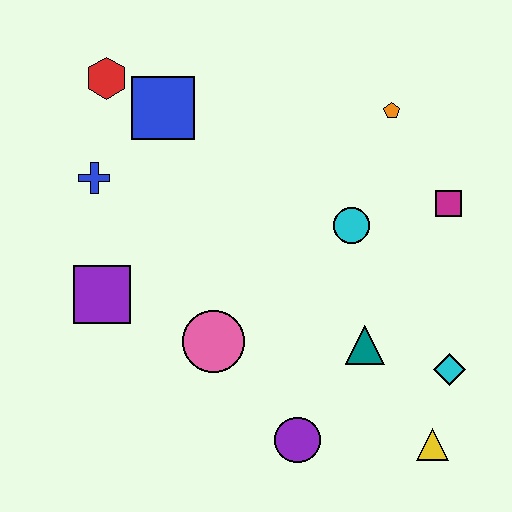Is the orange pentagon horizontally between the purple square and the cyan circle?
No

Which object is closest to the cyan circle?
The magenta square is closest to the cyan circle.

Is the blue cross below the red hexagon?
Yes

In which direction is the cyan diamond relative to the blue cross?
The cyan diamond is to the right of the blue cross.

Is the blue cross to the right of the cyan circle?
No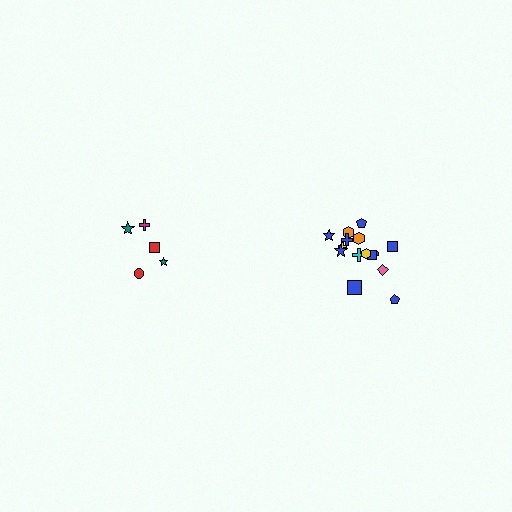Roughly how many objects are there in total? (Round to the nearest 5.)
Roughly 20 objects in total.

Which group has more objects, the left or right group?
The right group.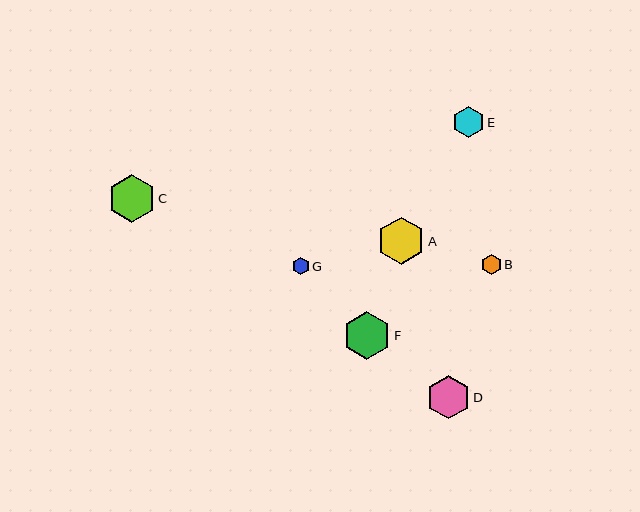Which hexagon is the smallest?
Hexagon G is the smallest with a size of approximately 17 pixels.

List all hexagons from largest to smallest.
From largest to smallest: C, F, A, D, E, B, G.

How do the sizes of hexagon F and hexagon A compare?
Hexagon F and hexagon A are approximately the same size.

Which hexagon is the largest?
Hexagon C is the largest with a size of approximately 48 pixels.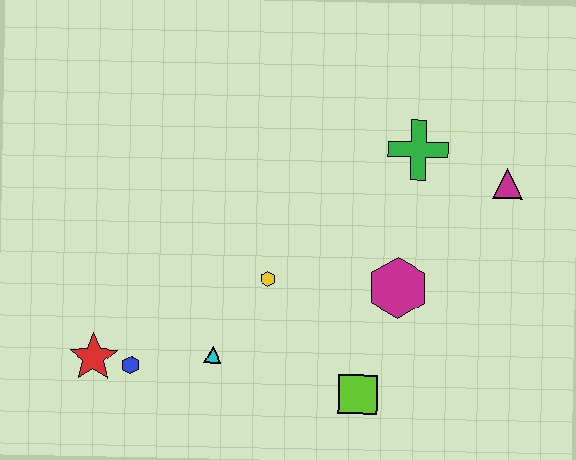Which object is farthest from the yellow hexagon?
The magenta triangle is farthest from the yellow hexagon.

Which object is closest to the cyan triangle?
The blue hexagon is closest to the cyan triangle.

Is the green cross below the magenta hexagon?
No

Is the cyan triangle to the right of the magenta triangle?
No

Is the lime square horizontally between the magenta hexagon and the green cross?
No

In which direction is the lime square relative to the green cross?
The lime square is below the green cross.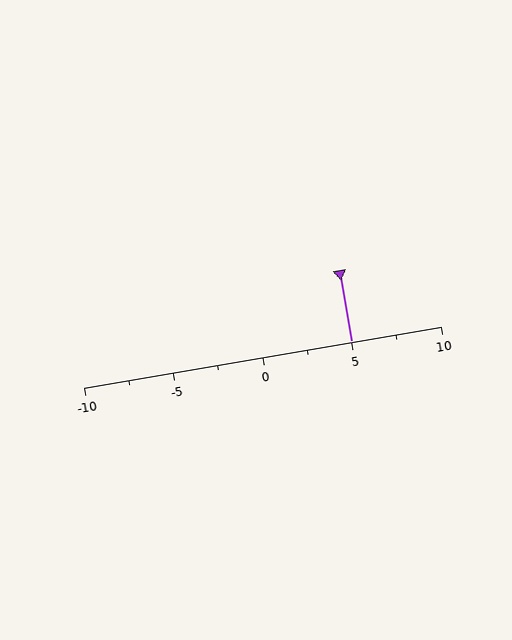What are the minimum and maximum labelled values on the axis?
The axis runs from -10 to 10.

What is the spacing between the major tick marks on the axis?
The major ticks are spaced 5 apart.